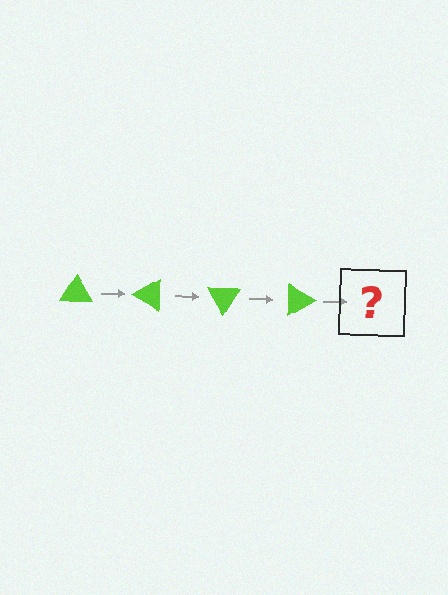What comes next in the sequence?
The next element should be a lime triangle rotated 120 degrees.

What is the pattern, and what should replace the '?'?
The pattern is that the triangle rotates 30 degrees each step. The '?' should be a lime triangle rotated 120 degrees.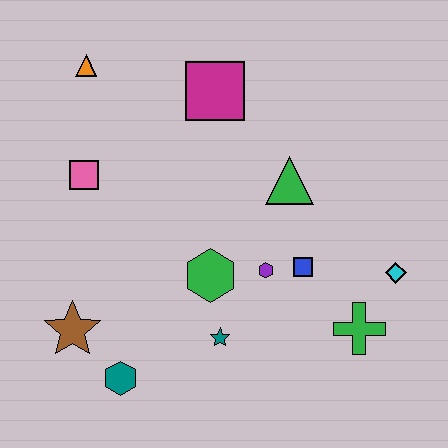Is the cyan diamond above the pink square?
No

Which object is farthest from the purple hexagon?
The orange triangle is farthest from the purple hexagon.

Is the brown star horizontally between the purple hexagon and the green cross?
No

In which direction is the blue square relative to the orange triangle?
The blue square is to the right of the orange triangle.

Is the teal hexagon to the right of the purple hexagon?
No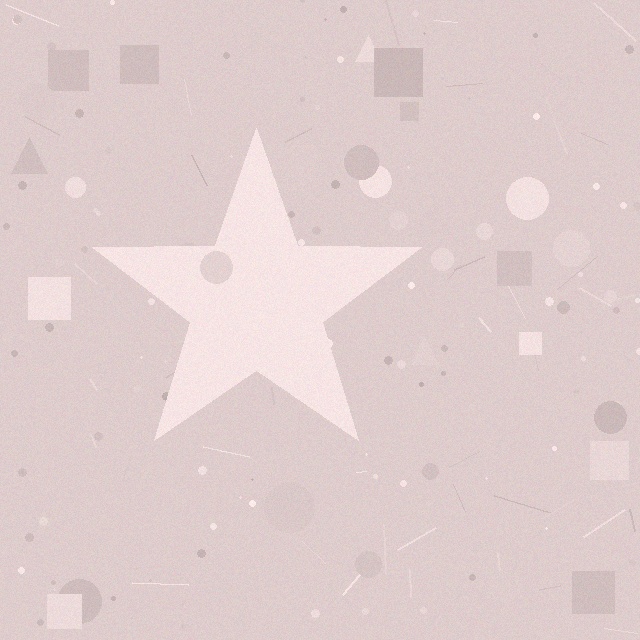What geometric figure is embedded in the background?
A star is embedded in the background.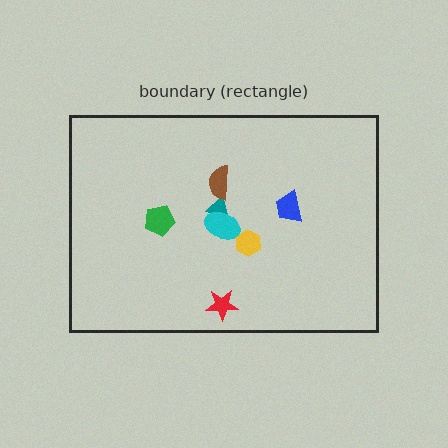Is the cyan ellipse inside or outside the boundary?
Inside.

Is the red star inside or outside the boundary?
Inside.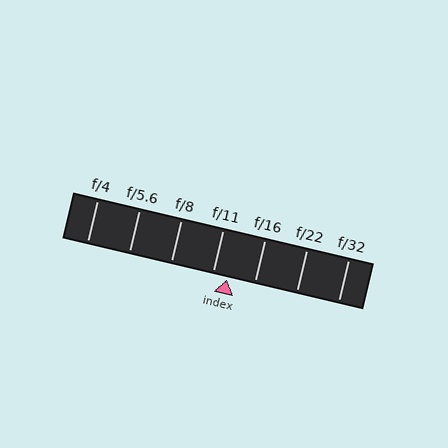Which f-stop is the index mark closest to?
The index mark is closest to f/11.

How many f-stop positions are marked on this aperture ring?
There are 7 f-stop positions marked.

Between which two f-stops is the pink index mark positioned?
The index mark is between f/11 and f/16.